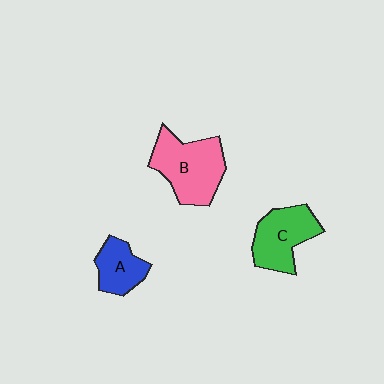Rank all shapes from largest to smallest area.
From largest to smallest: B (pink), C (green), A (blue).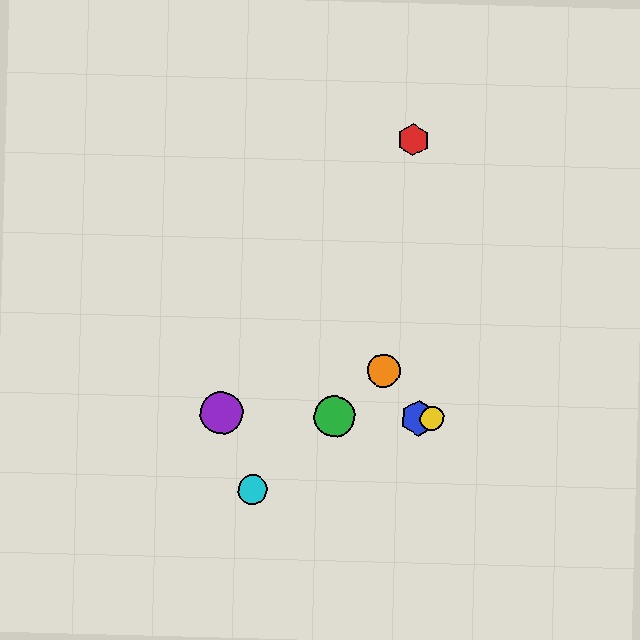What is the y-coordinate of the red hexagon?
The red hexagon is at y≈140.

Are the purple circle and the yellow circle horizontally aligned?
Yes, both are at y≈413.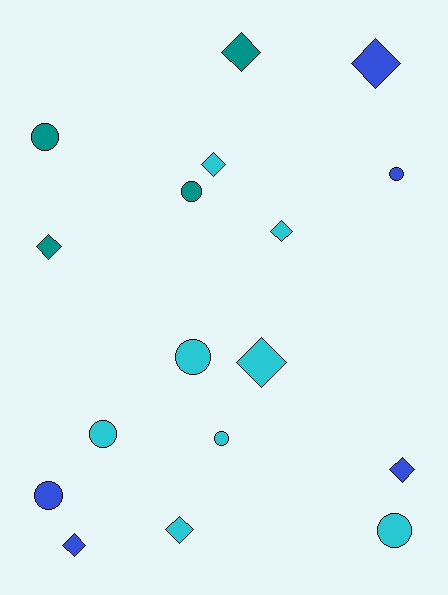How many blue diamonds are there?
There are 3 blue diamonds.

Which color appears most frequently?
Cyan, with 8 objects.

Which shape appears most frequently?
Diamond, with 9 objects.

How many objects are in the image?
There are 17 objects.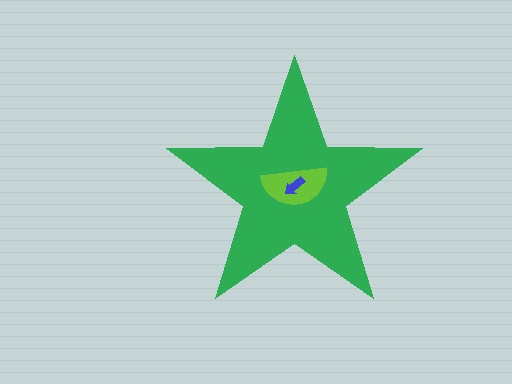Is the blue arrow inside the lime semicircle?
Yes.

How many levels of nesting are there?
3.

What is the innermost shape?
The blue arrow.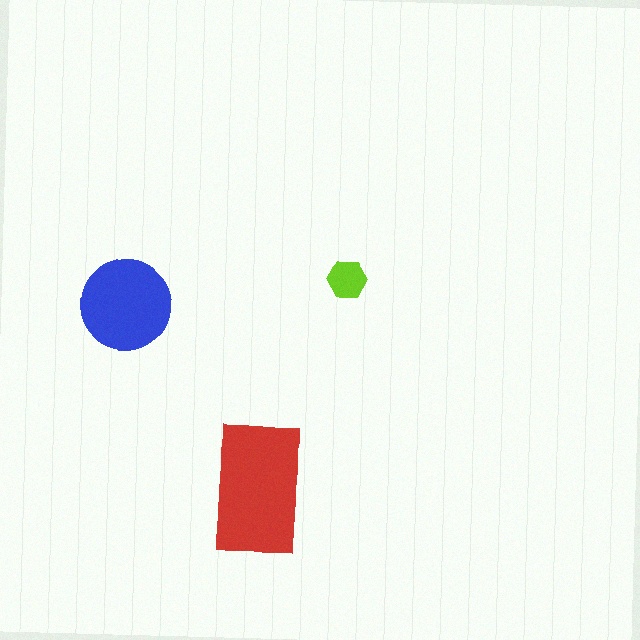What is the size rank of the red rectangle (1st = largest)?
1st.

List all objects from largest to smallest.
The red rectangle, the blue circle, the lime hexagon.